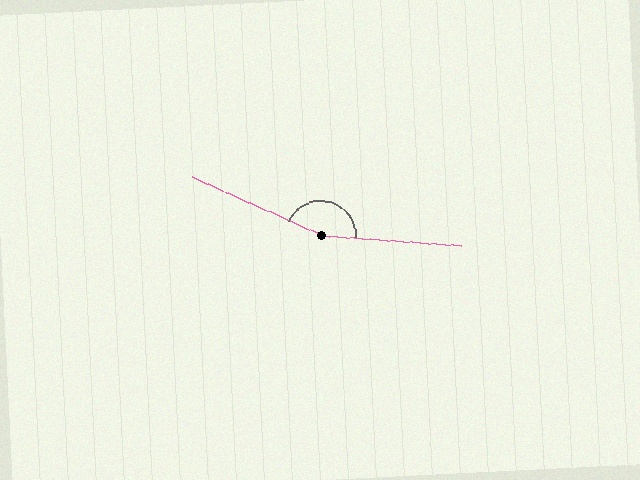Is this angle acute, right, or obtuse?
It is obtuse.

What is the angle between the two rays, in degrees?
Approximately 160 degrees.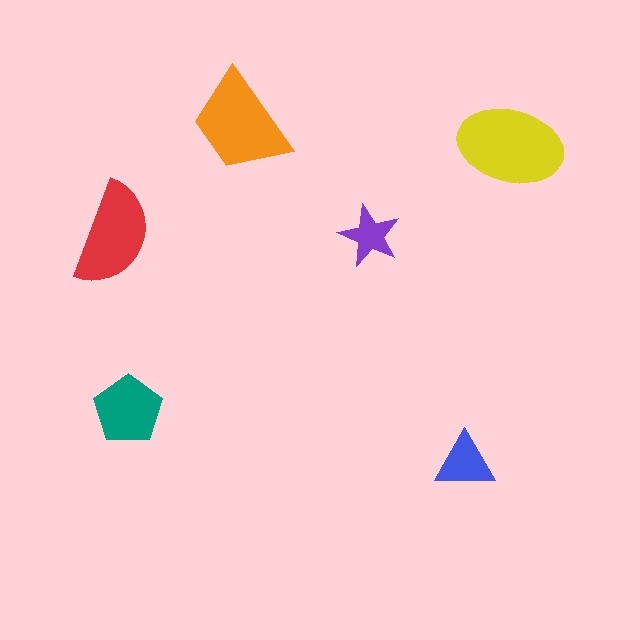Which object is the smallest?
The purple star.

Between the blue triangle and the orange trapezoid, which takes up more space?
The orange trapezoid.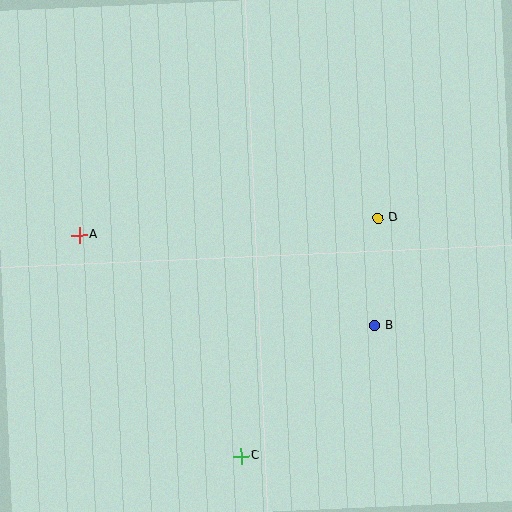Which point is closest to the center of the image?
Point D at (378, 218) is closest to the center.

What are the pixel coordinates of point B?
Point B is at (375, 325).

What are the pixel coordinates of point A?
Point A is at (79, 235).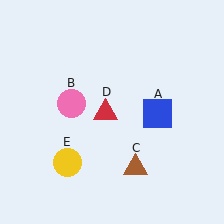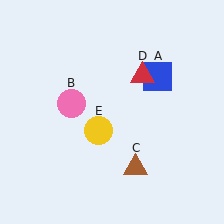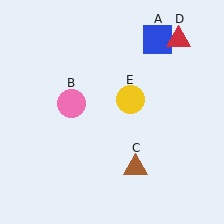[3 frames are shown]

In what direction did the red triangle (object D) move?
The red triangle (object D) moved up and to the right.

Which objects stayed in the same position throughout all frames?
Pink circle (object B) and brown triangle (object C) remained stationary.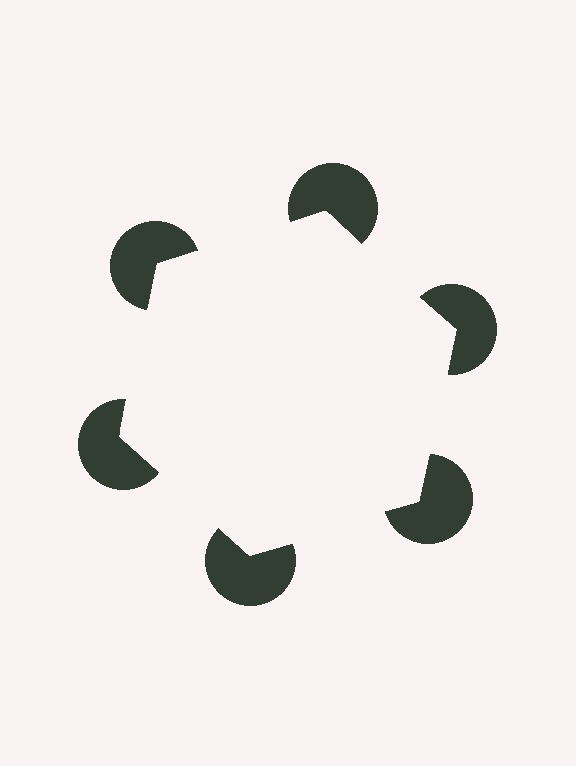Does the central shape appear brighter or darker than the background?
It typically appears slightly brighter than the background, even though no actual brightness change is drawn.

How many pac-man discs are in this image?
There are 6 — one at each vertex of the illusory hexagon.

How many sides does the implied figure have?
6 sides.